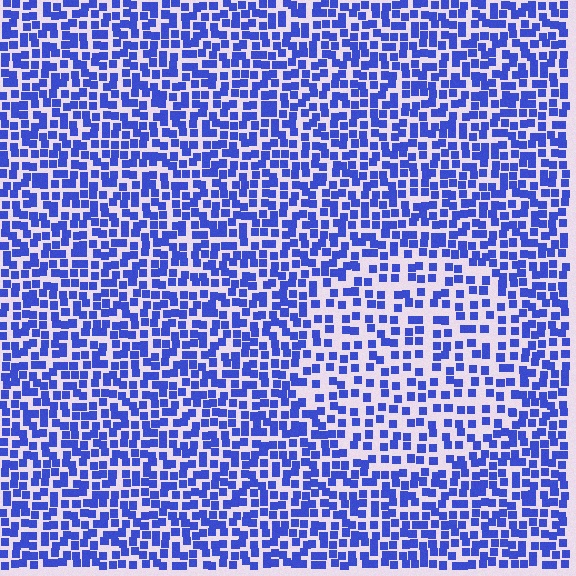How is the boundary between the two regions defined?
The boundary is defined by a change in element density (approximately 1.7x ratio). All elements are the same color, size, and shape.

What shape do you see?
I see a circle.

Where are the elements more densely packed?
The elements are more densely packed outside the circle boundary.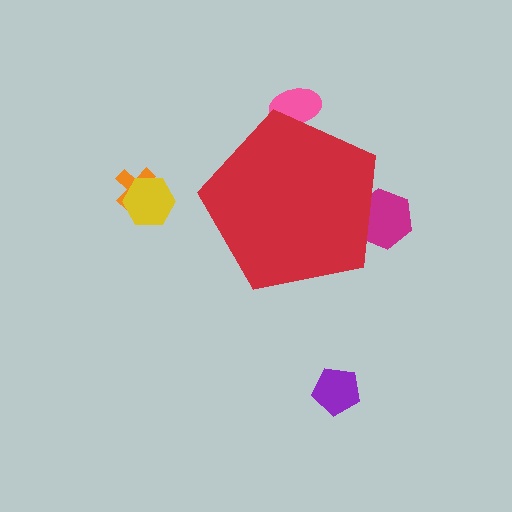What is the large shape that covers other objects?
A red pentagon.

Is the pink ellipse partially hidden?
Yes, the pink ellipse is partially hidden behind the red pentagon.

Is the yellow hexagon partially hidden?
No, the yellow hexagon is fully visible.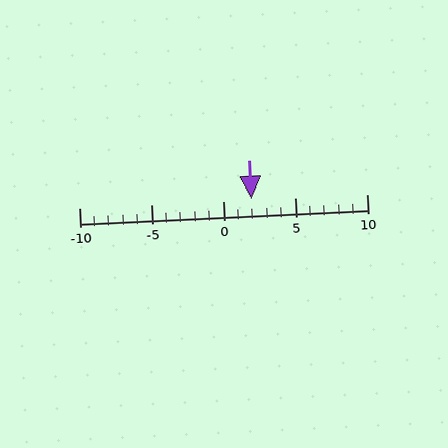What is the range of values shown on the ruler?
The ruler shows values from -10 to 10.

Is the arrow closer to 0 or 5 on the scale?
The arrow is closer to 0.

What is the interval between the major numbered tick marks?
The major tick marks are spaced 5 units apart.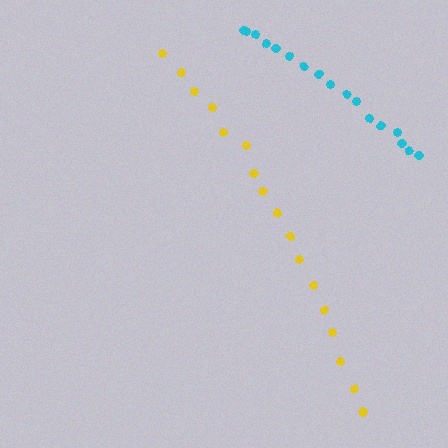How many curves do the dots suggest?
There are 2 distinct paths.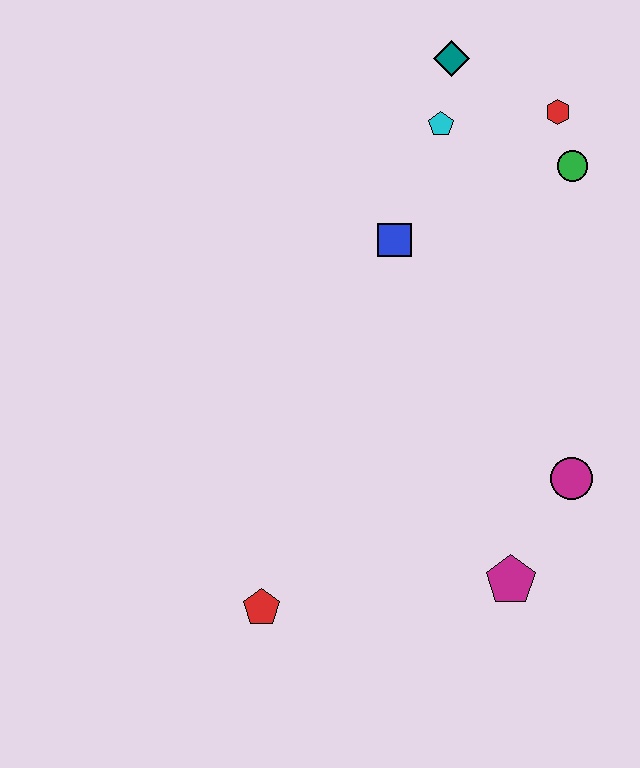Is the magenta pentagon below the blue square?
Yes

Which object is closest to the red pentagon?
The magenta pentagon is closest to the red pentagon.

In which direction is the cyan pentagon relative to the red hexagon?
The cyan pentagon is to the left of the red hexagon.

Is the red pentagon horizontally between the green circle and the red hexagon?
No